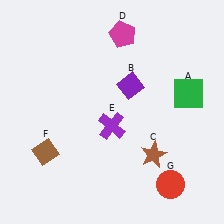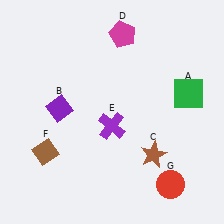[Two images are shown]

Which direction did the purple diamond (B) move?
The purple diamond (B) moved left.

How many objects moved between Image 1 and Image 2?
1 object moved between the two images.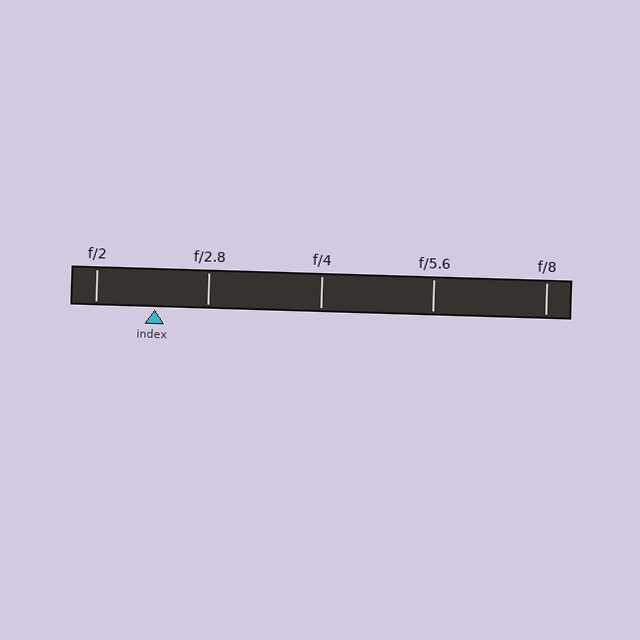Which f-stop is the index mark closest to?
The index mark is closest to f/2.8.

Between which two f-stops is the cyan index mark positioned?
The index mark is between f/2 and f/2.8.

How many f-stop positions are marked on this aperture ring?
There are 5 f-stop positions marked.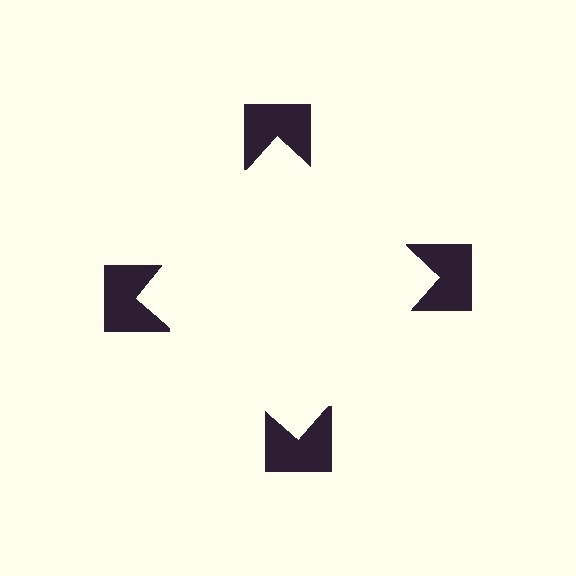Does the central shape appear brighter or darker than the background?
It typically appears slightly brighter than the background, even though no actual brightness change is drawn.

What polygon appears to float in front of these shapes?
An illusory square — its edges are inferred from the aligned wedge cuts in the notched squares, not physically drawn.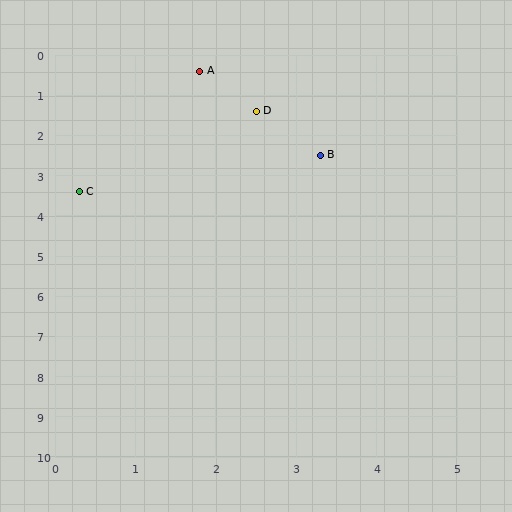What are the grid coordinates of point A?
Point A is at approximately (1.8, 0.4).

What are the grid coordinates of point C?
Point C is at approximately (0.3, 3.4).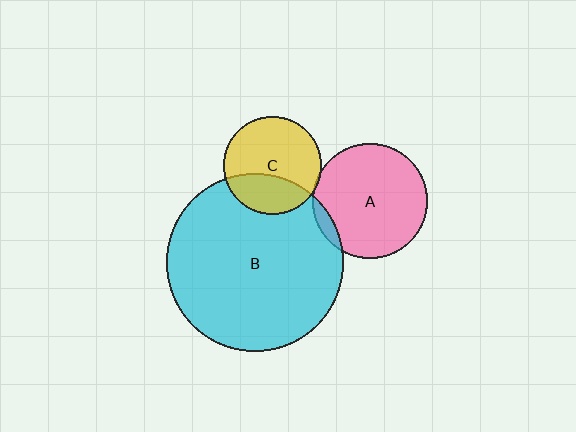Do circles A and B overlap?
Yes.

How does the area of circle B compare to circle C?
Approximately 3.3 times.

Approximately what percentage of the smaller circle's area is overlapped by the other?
Approximately 5%.